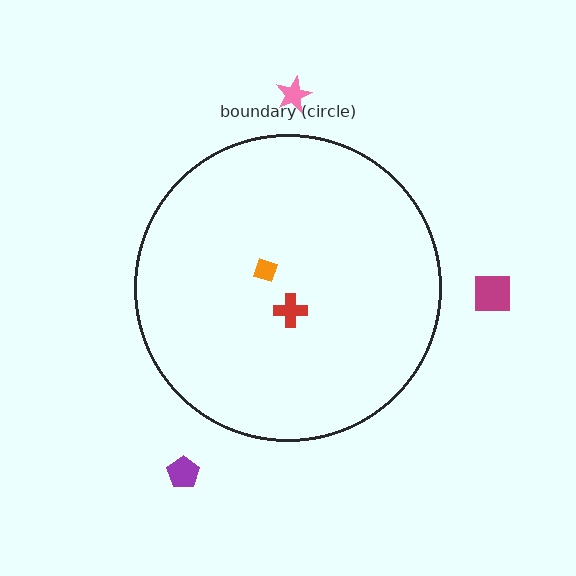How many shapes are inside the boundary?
2 inside, 3 outside.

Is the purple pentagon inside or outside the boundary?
Outside.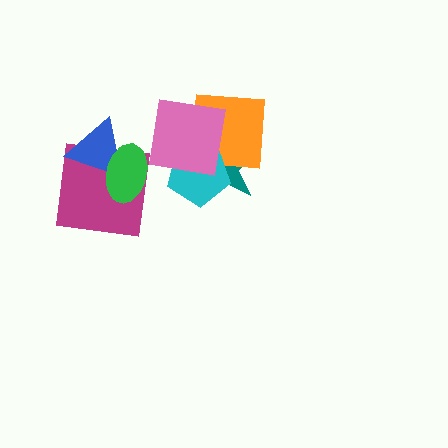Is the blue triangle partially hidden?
Yes, it is partially covered by another shape.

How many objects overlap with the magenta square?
2 objects overlap with the magenta square.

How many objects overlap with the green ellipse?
2 objects overlap with the green ellipse.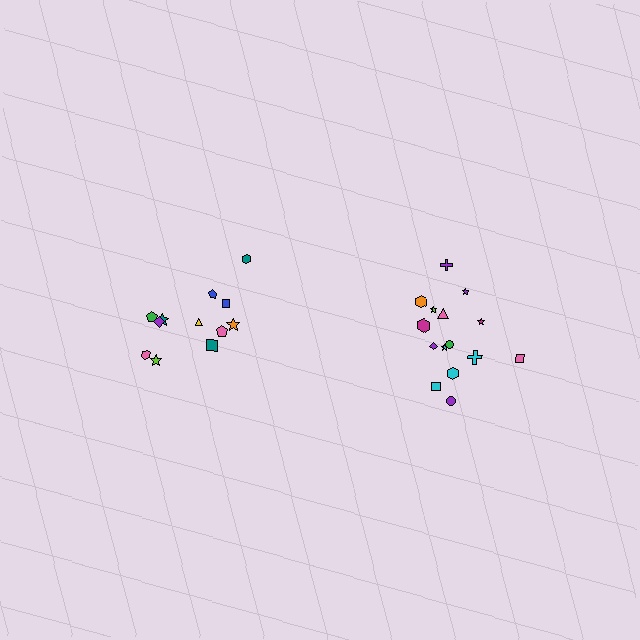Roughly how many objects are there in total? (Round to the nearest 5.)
Roughly 25 objects in total.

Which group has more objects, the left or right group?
The right group.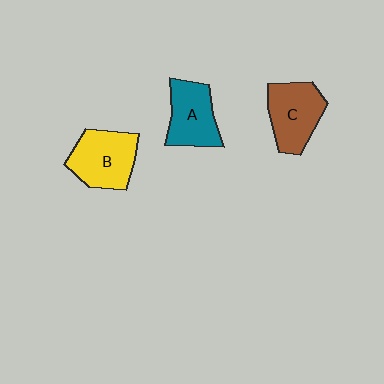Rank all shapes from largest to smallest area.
From largest to smallest: B (yellow), C (brown), A (teal).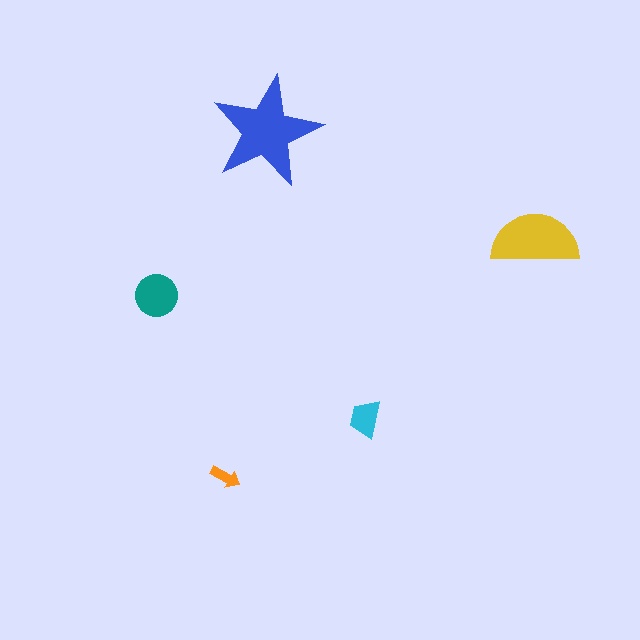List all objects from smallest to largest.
The orange arrow, the cyan trapezoid, the teal circle, the yellow semicircle, the blue star.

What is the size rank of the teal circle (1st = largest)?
3rd.